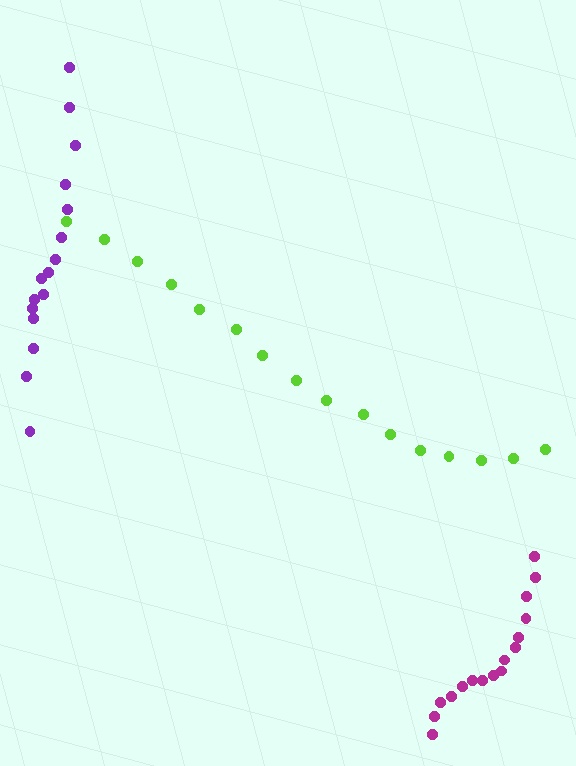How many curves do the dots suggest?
There are 3 distinct paths.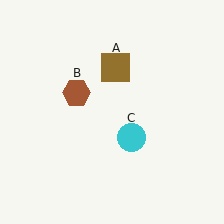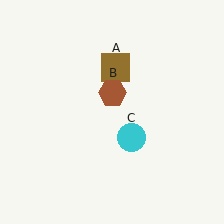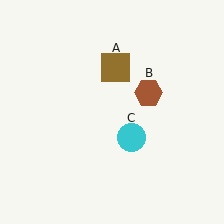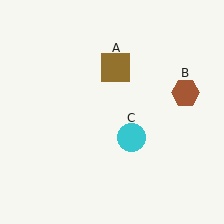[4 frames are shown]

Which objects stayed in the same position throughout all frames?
Brown square (object A) and cyan circle (object C) remained stationary.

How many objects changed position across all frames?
1 object changed position: brown hexagon (object B).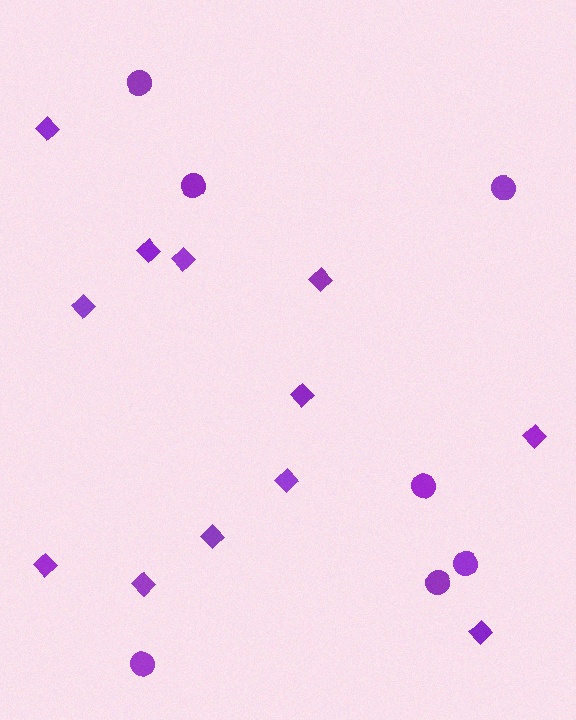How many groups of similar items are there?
There are 2 groups: one group of diamonds (12) and one group of circles (7).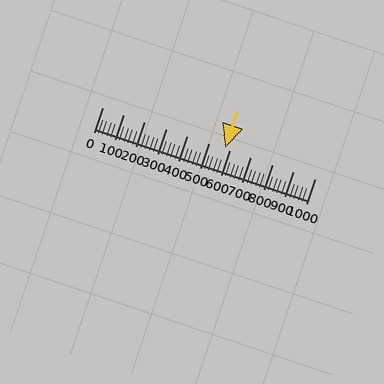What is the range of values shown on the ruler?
The ruler shows values from 0 to 1000.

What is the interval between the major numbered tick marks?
The major tick marks are spaced 100 units apart.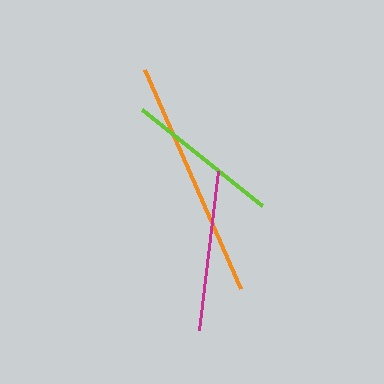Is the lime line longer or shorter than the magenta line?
The magenta line is longer than the lime line.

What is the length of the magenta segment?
The magenta segment is approximately 160 pixels long.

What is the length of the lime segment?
The lime segment is approximately 153 pixels long.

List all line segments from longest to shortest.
From longest to shortest: orange, magenta, lime.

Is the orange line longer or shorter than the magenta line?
The orange line is longer than the magenta line.